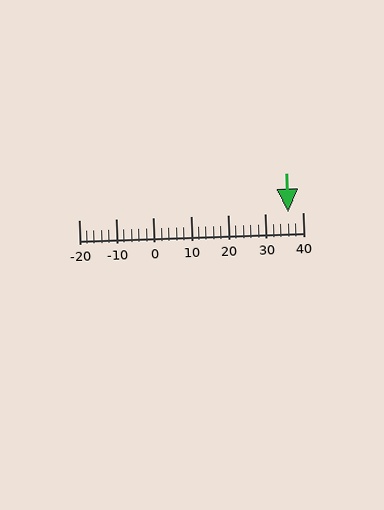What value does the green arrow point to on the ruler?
The green arrow points to approximately 36.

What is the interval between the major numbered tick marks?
The major tick marks are spaced 10 units apart.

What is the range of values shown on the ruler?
The ruler shows values from -20 to 40.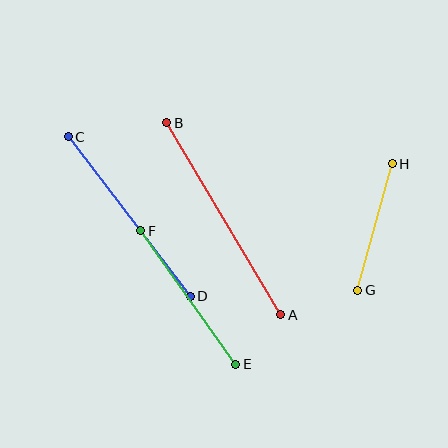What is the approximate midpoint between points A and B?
The midpoint is at approximately (224, 219) pixels.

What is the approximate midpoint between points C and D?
The midpoint is at approximately (129, 216) pixels.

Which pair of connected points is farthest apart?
Points A and B are farthest apart.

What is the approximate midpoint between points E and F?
The midpoint is at approximately (188, 297) pixels.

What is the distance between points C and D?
The distance is approximately 201 pixels.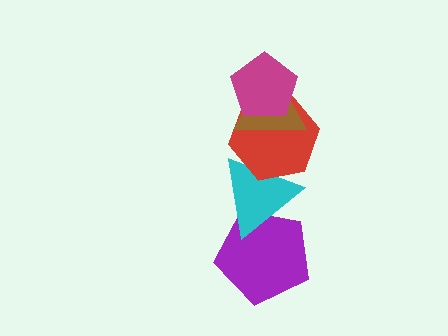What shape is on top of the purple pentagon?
The cyan triangle is on top of the purple pentagon.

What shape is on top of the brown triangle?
The magenta pentagon is on top of the brown triangle.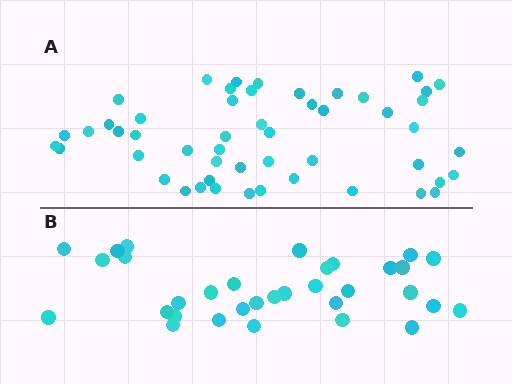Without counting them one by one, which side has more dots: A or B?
Region A (the top region) has more dots.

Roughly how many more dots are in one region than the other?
Region A has approximately 20 more dots than region B.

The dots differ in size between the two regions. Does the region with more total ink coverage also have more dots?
No. Region B has more total ink coverage because its dots are larger, but region A actually contains more individual dots. Total area can be misleading — the number of items is what matters here.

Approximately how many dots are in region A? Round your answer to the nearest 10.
About 50 dots. (The exact count is 51, which rounds to 50.)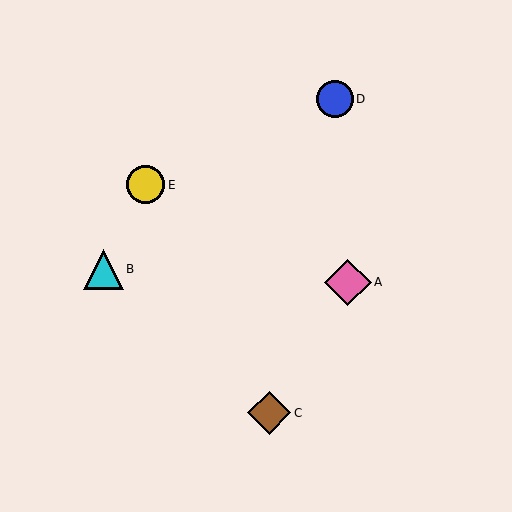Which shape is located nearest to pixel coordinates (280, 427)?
The brown diamond (labeled C) at (269, 413) is nearest to that location.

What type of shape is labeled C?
Shape C is a brown diamond.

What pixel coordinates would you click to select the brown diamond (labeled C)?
Click at (269, 413) to select the brown diamond C.